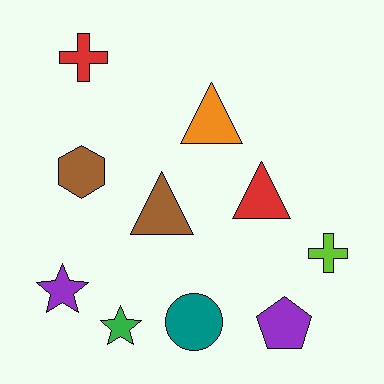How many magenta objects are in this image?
There are no magenta objects.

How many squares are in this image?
There are no squares.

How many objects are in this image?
There are 10 objects.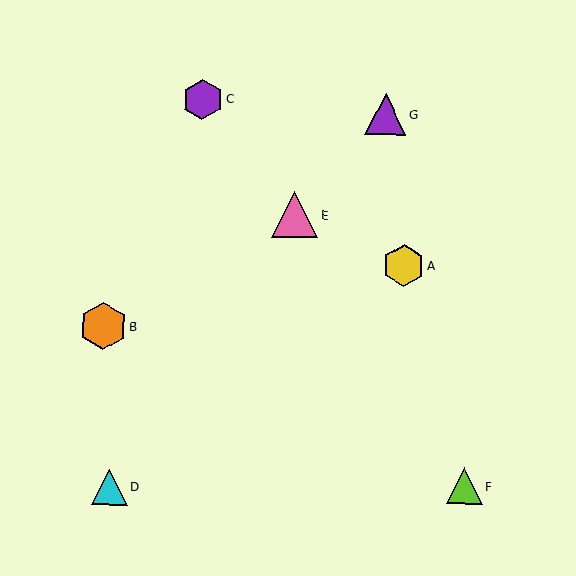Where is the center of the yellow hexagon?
The center of the yellow hexagon is at (404, 265).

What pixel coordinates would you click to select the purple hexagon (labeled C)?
Click at (202, 99) to select the purple hexagon C.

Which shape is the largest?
The orange hexagon (labeled B) is the largest.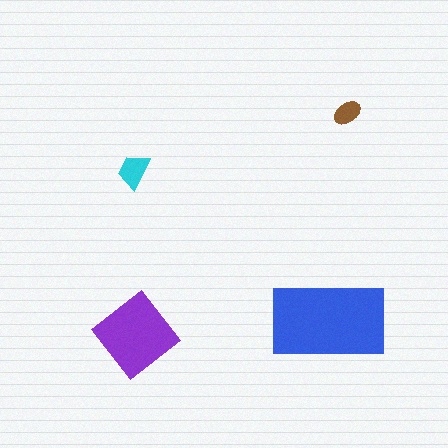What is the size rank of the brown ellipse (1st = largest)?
4th.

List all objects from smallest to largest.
The brown ellipse, the cyan trapezoid, the purple diamond, the blue rectangle.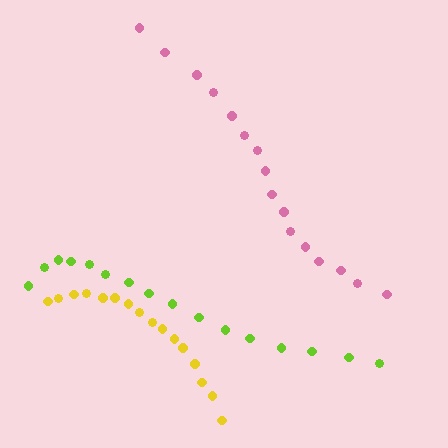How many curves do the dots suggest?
There are 3 distinct paths.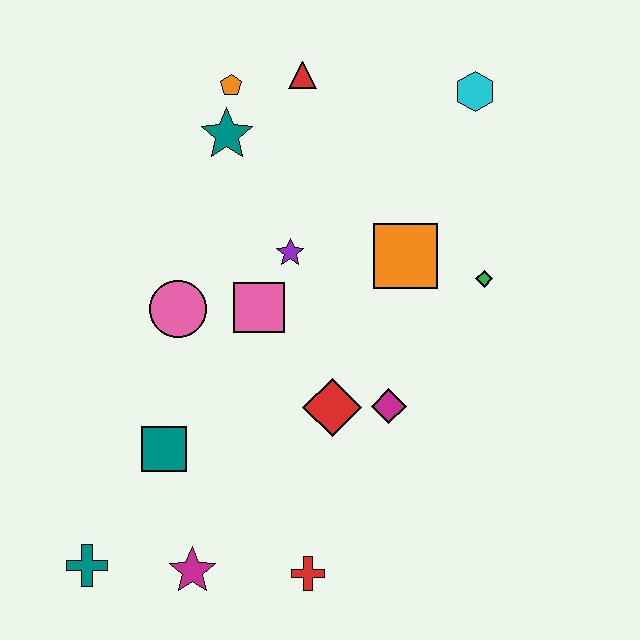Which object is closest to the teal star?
The orange pentagon is closest to the teal star.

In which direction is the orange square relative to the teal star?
The orange square is to the right of the teal star.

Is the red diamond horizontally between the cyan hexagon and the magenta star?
Yes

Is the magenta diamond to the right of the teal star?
Yes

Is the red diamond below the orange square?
Yes